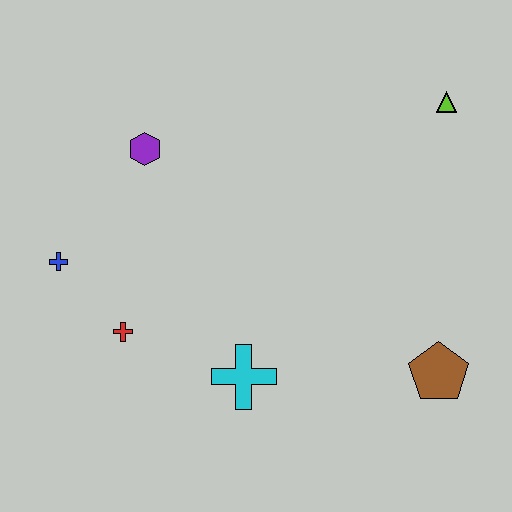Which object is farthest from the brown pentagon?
The blue cross is farthest from the brown pentagon.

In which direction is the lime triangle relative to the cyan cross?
The lime triangle is above the cyan cross.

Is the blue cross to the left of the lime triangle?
Yes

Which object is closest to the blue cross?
The red cross is closest to the blue cross.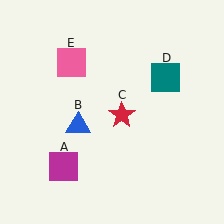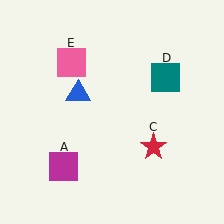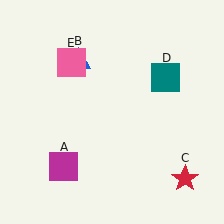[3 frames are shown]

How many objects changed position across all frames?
2 objects changed position: blue triangle (object B), red star (object C).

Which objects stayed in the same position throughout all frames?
Magenta square (object A) and teal square (object D) and pink square (object E) remained stationary.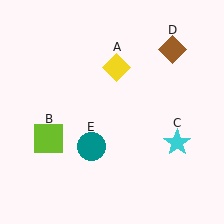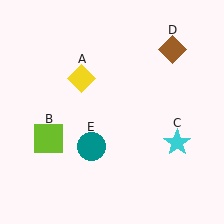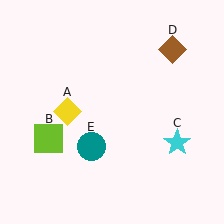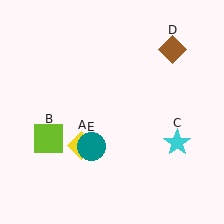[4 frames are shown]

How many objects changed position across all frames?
1 object changed position: yellow diamond (object A).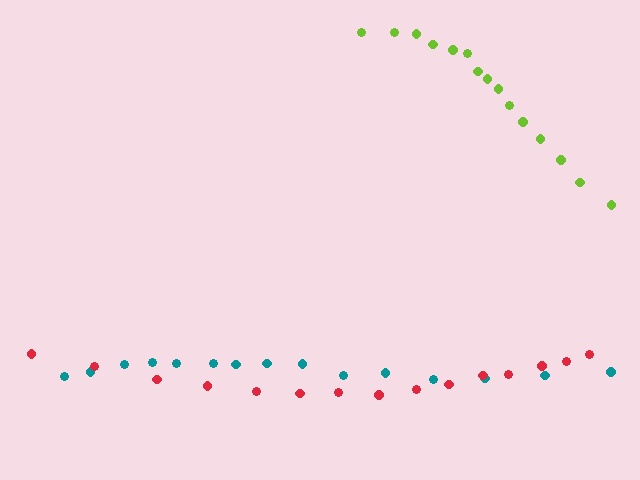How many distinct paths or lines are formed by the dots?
There are 3 distinct paths.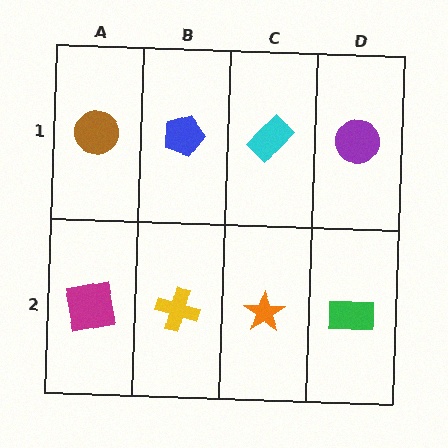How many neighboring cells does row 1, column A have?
2.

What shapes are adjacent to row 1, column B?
A yellow cross (row 2, column B), a brown circle (row 1, column A), a cyan rectangle (row 1, column C).